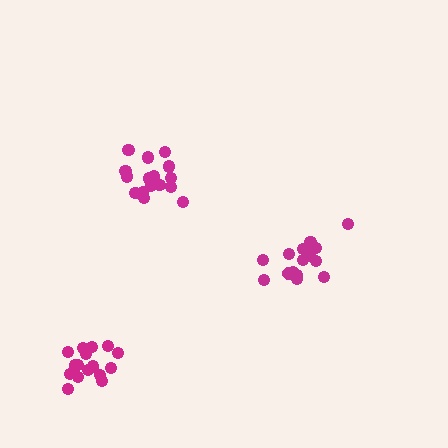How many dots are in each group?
Group 1: 16 dots, Group 2: 17 dots, Group 3: 16 dots (49 total).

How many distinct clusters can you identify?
There are 3 distinct clusters.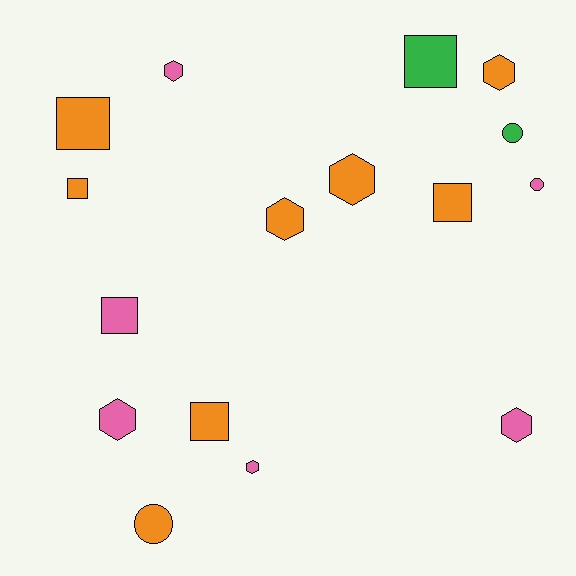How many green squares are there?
There is 1 green square.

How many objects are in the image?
There are 16 objects.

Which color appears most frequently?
Orange, with 8 objects.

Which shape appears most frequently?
Hexagon, with 7 objects.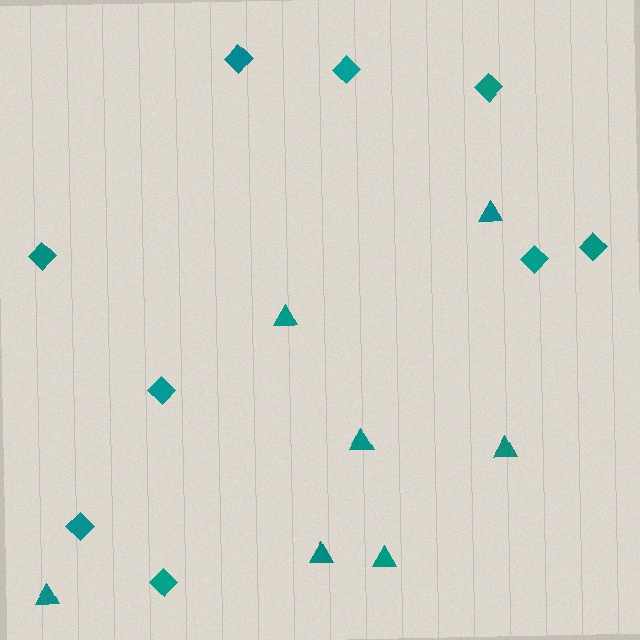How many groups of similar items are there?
There are 2 groups: one group of triangles (7) and one group of diamonds (9).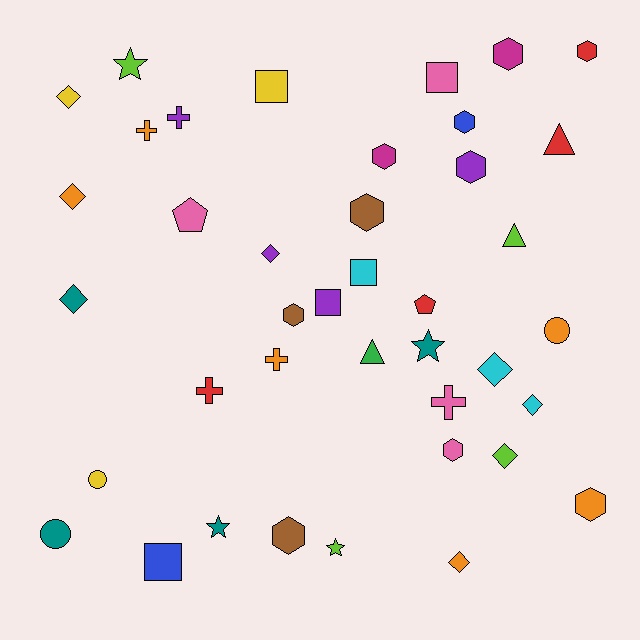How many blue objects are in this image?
There are 2 blue objects.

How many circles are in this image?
There are 3 circles.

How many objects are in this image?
There are 40 objects.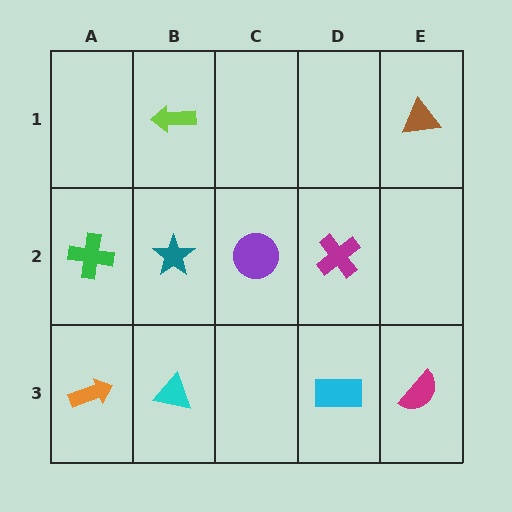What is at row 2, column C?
A purple circle.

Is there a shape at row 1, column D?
No, that cell is empty.